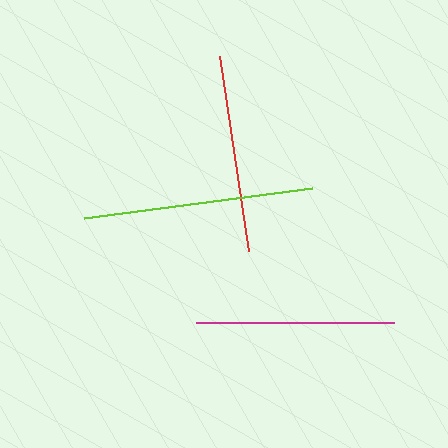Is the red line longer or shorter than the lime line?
The lime line is longer than the red line.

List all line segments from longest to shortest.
From longest to shortest: lime, magenta, red.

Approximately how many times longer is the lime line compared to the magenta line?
The lime line is approximately 1.2 times the length of the magenta line.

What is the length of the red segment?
The red segment is approximately 197 pixels long.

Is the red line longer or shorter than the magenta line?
The magenta line is longer than the red line.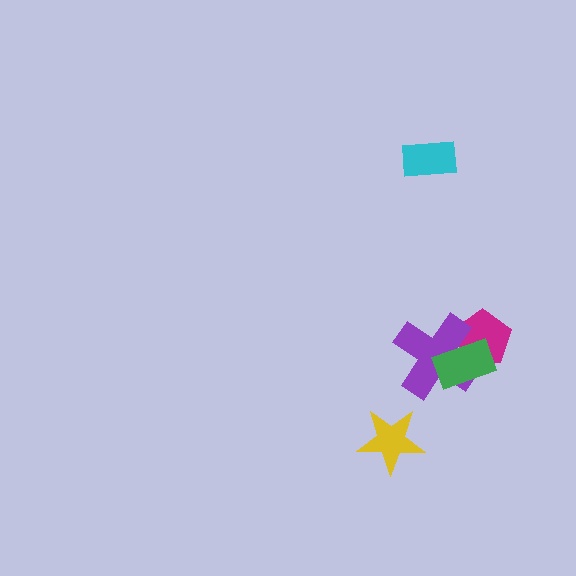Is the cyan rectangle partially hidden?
No, no other shape covers it.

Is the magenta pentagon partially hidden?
Yes, it is partially covered by another shape.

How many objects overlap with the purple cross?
2 objects overlap with the purple cross.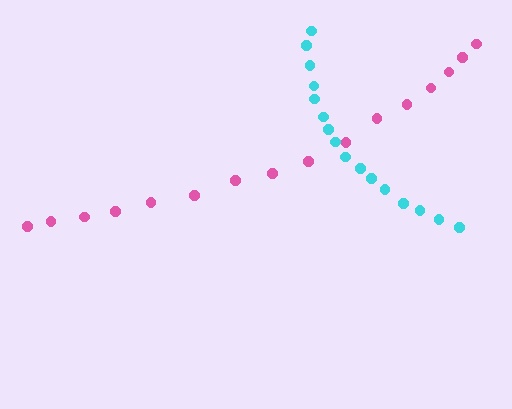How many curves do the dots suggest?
There are 2 distinct paths.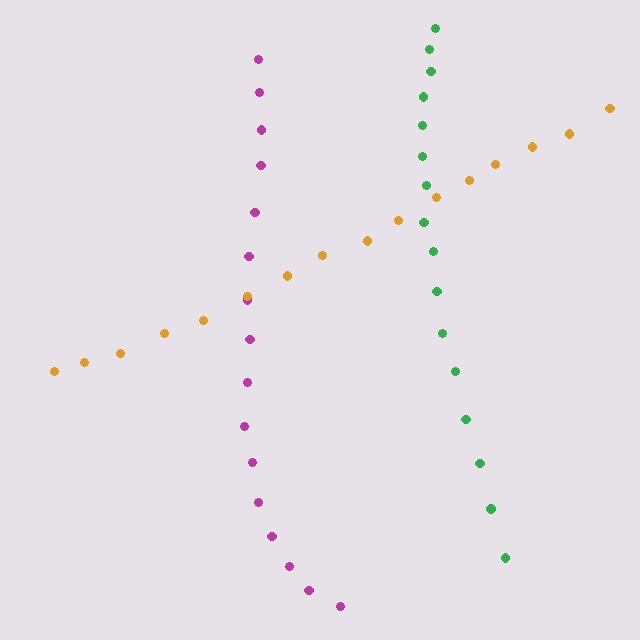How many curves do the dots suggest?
There are 3 distinct paths.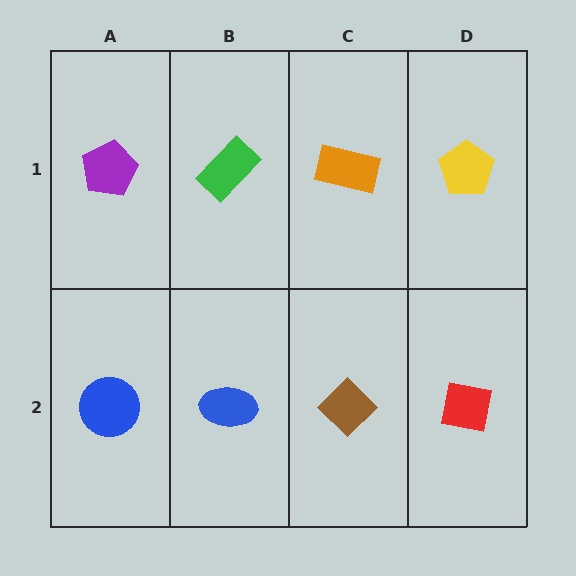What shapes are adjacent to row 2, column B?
A green rectangle (row 1, column B), a blue circle (row 2, column A), a brown diamond (row 2, column C).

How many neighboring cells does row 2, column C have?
3.